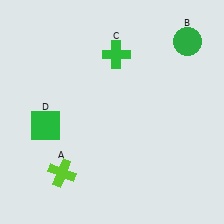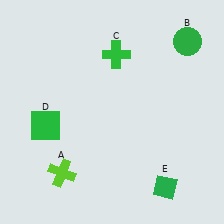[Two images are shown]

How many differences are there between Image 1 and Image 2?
There is 1 difference between the two images.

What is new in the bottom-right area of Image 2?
A green diamond (E) was added in the bottom-right area of Image 2.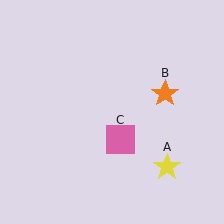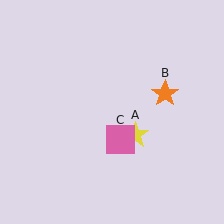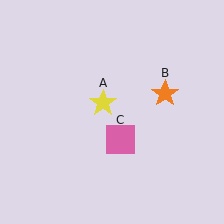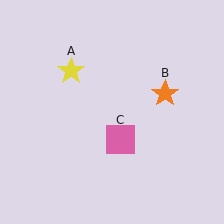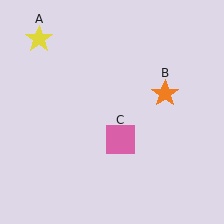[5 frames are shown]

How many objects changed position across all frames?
1 object changed position: yellow star (object A).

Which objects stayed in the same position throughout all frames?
Orange star (object B) and pink square (object C) remained stationary.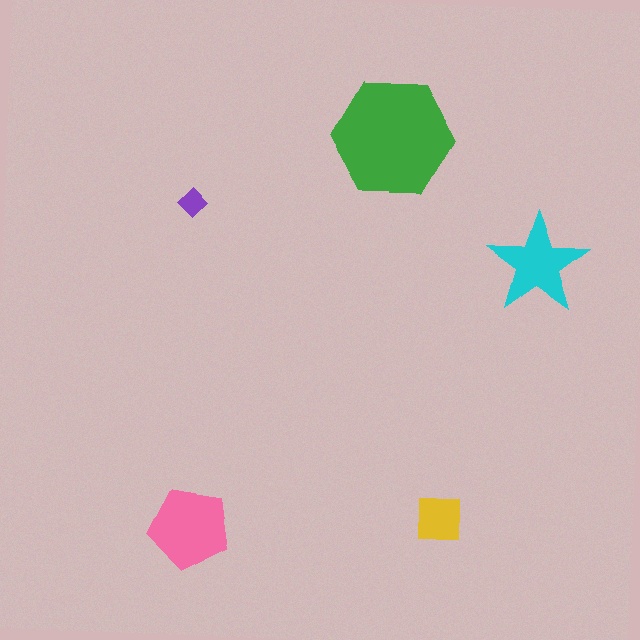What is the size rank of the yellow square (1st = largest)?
4th.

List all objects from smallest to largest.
The purple diamond, the yellow square, the cyan star, the pink pentagon, the green hexagon.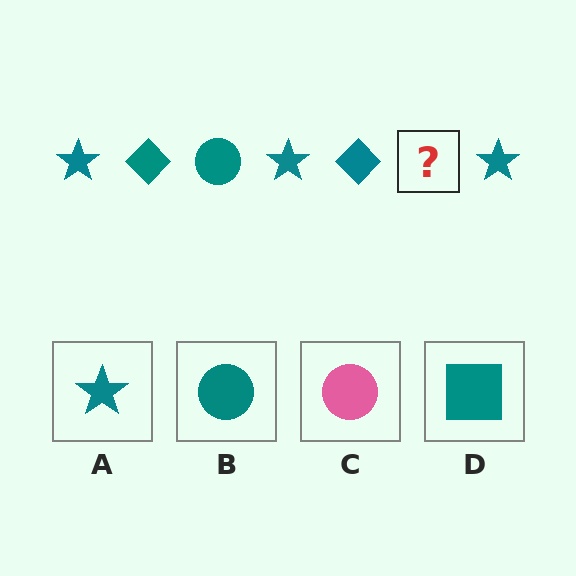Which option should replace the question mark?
Option B.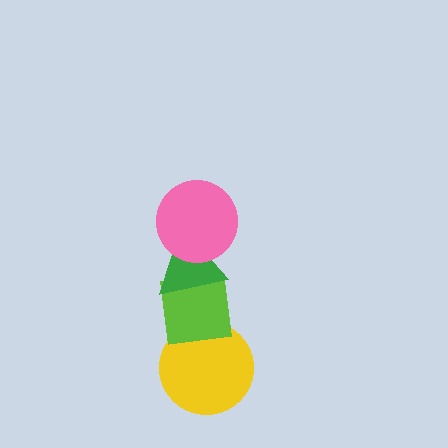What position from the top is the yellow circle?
The yellow circle is 4th from the top.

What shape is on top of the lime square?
The green triangle is on top of the lime square.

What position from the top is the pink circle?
The pink circle is 1st from the top.